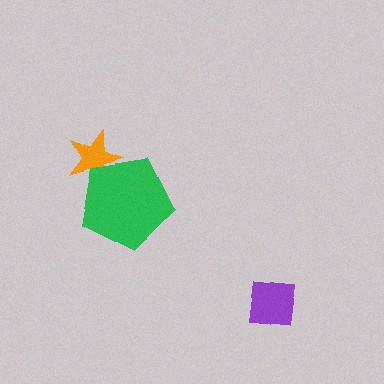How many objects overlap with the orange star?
1 object overlaps with the orange star.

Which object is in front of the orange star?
The green pentagon is in front of the orange star.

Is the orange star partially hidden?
Yes, it is partially covered by another shape.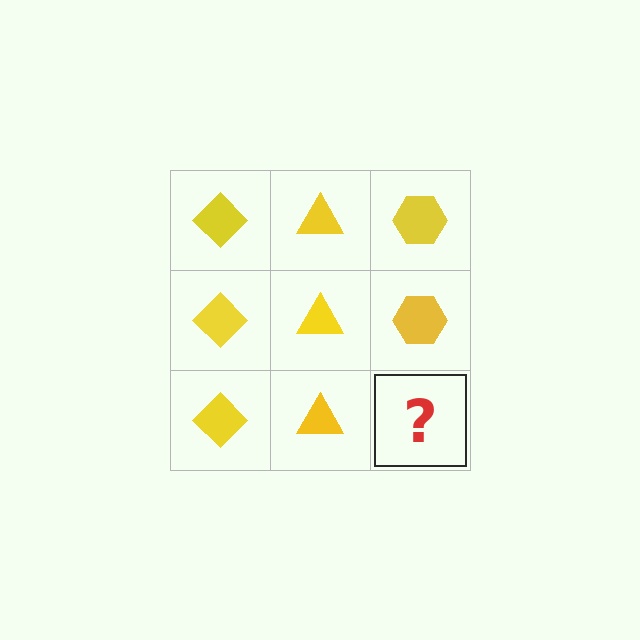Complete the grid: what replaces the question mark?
The question mark should be replaced with a yellow hexagon.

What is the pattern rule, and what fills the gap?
The rule is that each column has a consistent shape. The gap should be filled with a yellow hexagon.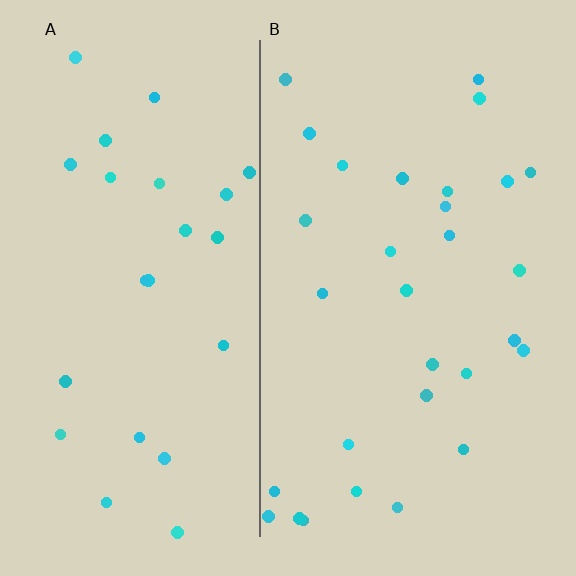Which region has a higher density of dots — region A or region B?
B (the right).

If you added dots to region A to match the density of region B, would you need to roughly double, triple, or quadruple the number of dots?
Approximately double.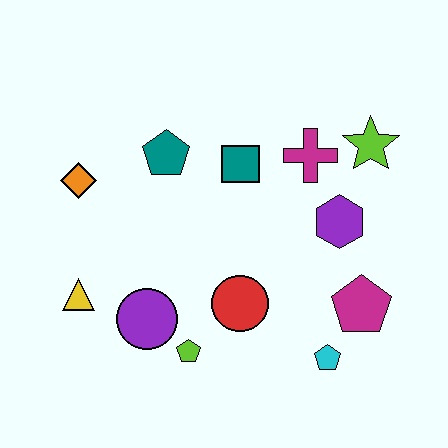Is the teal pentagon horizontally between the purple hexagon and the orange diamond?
Yes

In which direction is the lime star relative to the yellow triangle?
The lime star is to the right of the yellow triangle.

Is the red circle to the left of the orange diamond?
No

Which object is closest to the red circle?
The lime pentagon is closest to the red circle.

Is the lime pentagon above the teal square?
No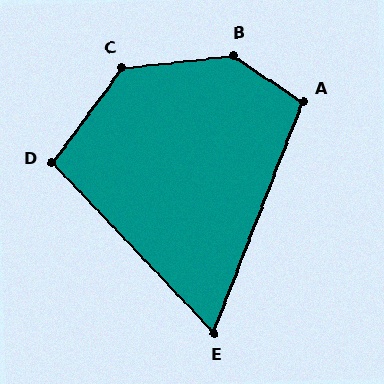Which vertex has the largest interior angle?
B, at approximately 140 degrees.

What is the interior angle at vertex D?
Approximately 100 degrees (obtuse).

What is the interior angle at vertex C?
Approximately 133 degrees (obtuse).